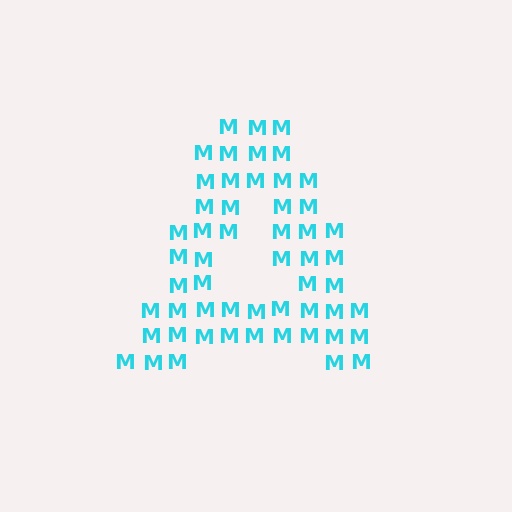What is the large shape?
The large shape is the letter A.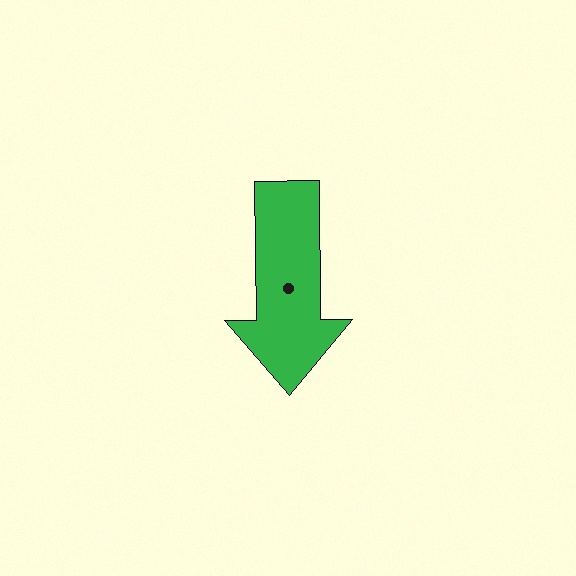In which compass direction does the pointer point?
South.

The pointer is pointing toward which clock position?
Roughly 6 o'clock.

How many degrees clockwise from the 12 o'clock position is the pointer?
Approximately 179 degrees.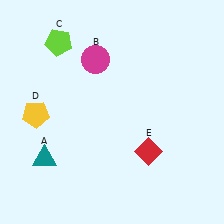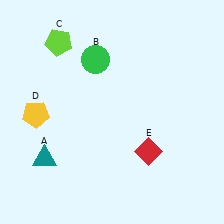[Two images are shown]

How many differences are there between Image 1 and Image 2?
There is 1 difference between the two images.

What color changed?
The circle (B) changed from magenta in Image 1 to green in Image 2.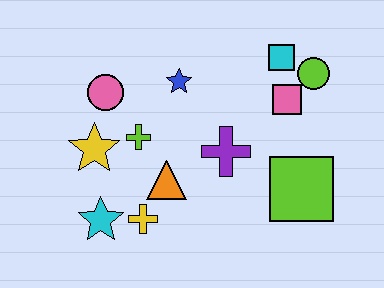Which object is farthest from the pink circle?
The lime square is farthest from the pink circle.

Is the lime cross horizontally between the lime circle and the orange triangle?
No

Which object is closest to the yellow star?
The lime cross is closest to the yellow star.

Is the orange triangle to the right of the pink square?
No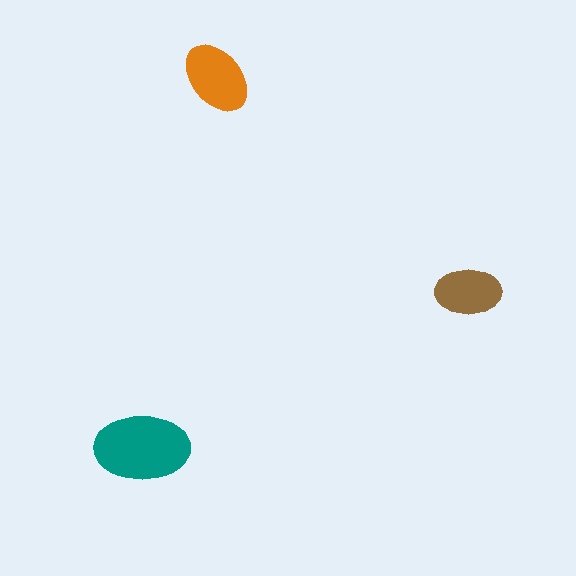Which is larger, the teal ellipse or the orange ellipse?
The teal one.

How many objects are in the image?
There are 3 objects in the image.